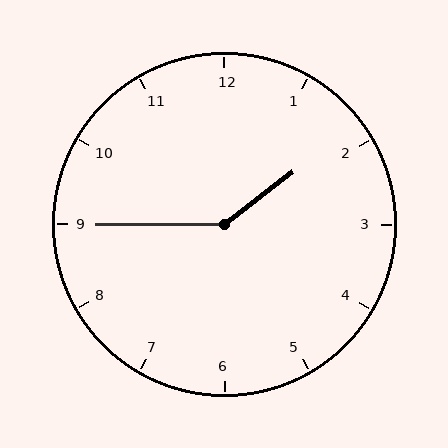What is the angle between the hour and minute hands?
Approximately 142 degrees.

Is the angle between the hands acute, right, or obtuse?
It is obtuse.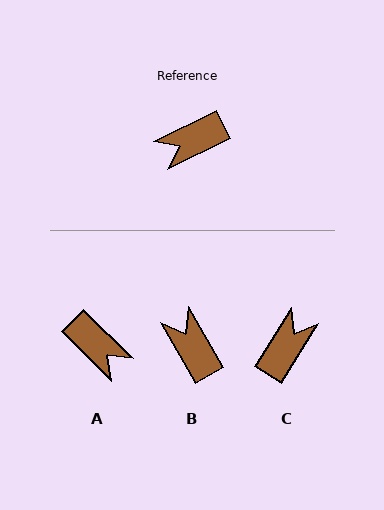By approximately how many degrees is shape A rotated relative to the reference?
Approximately 109 degrees counter-clockwise.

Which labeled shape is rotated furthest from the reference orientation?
C, about 148 degrees away.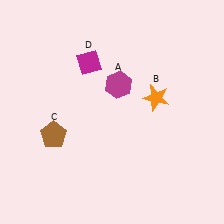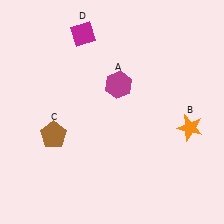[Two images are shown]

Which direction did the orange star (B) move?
The orange star (B) moved right.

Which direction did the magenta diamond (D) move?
The magenta diamond (D) moved up.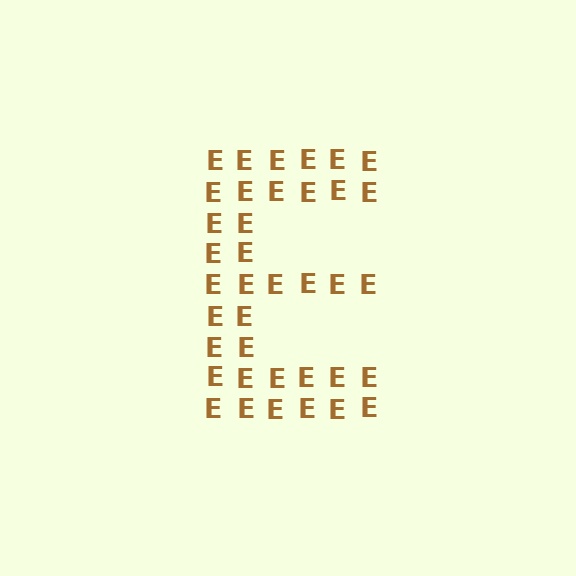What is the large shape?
The large shape is the letter E.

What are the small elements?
The small elements are letter E's.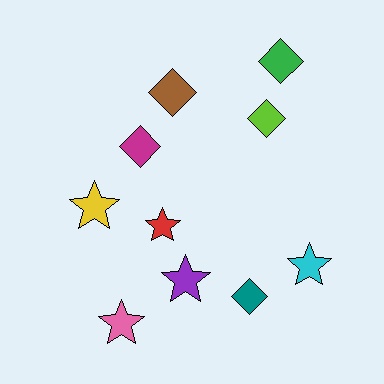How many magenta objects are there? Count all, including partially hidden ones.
There is 1 magenta object.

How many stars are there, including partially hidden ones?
There are 5 stars.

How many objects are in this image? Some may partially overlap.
There are 10 objects.